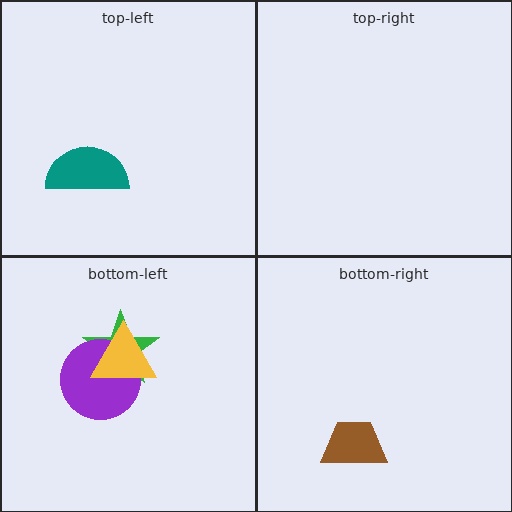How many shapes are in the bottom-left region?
3.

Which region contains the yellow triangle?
The bottom-left region.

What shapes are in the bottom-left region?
The green star, the purple circle, the yellow triangle.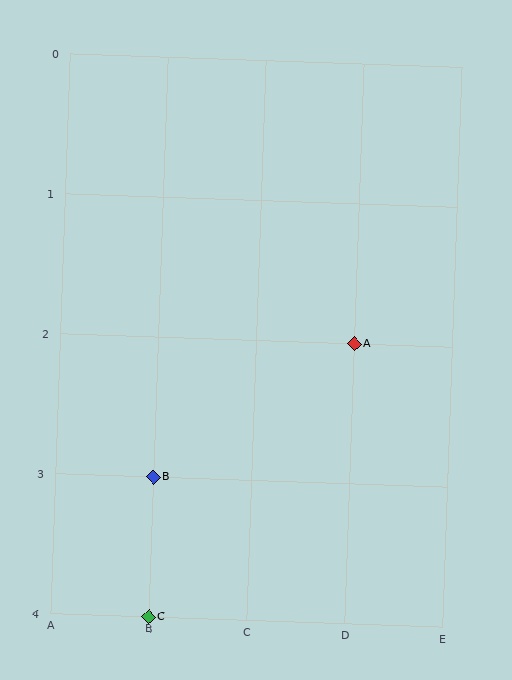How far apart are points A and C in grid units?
Points A and C are 2 columns and 2 rows apart (about 2.8 grid units diagonally).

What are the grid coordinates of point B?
Point B is at grid coordinates (B, 3).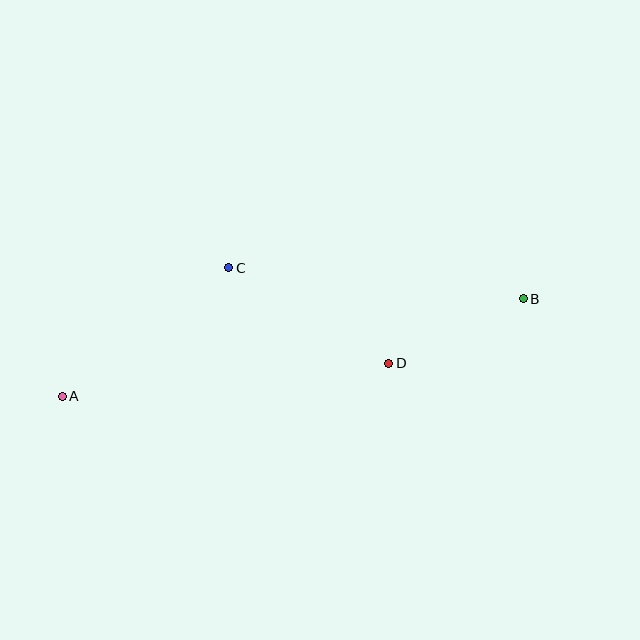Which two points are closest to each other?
Points B and D are closest to each other.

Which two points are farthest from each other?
Points A and B are farthest from each other.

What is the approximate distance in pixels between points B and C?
The distance between B and C is approximately 296 pixels.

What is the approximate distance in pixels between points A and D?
The distance between A and D is approximately 328 pixels.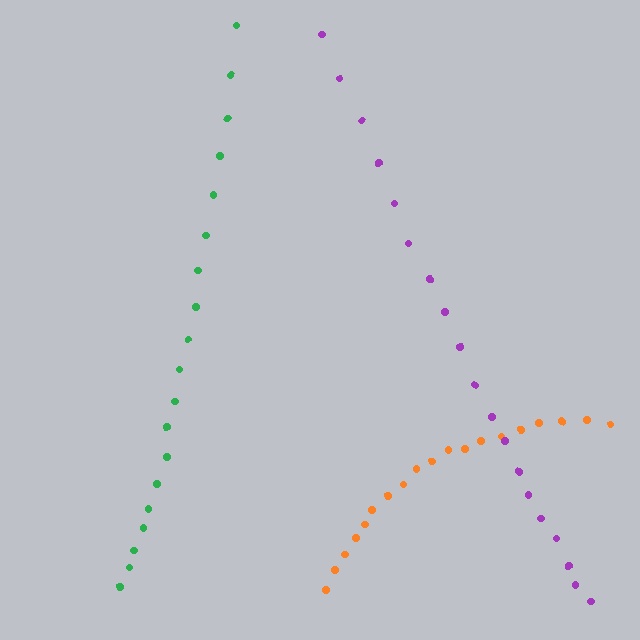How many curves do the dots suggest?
There are 3 distinct paths.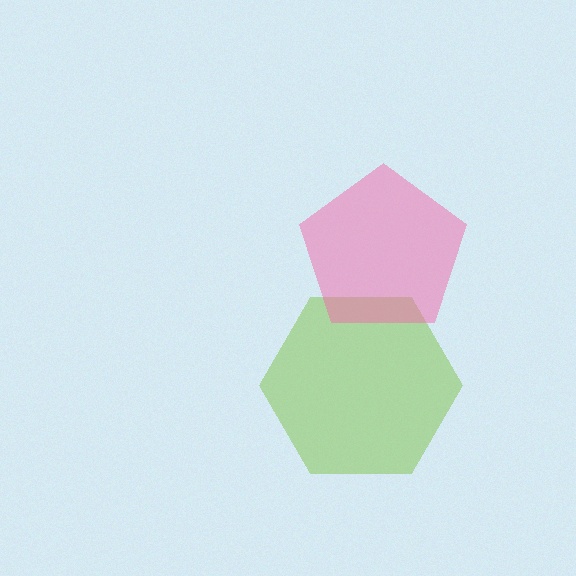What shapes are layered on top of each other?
The layered shapes are: a lime hexagon, a pink pentagon.